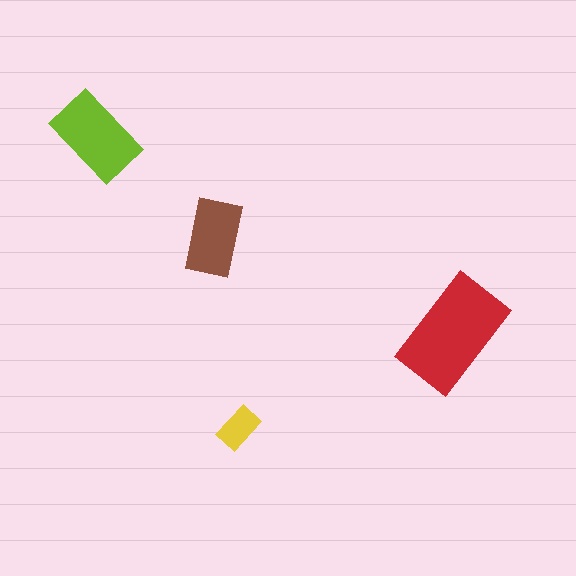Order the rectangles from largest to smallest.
the red one, the lime one, the brown one, the yellow one.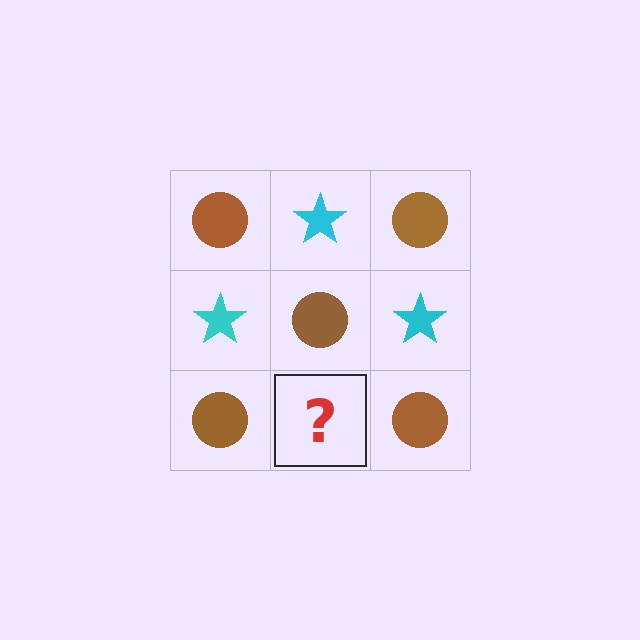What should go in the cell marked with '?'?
The missing cell should contain a cyan star.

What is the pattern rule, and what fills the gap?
The rule is that it alternates brown circle and cyan star in a checkerboard pattern. The gap should be filled with a cyan star.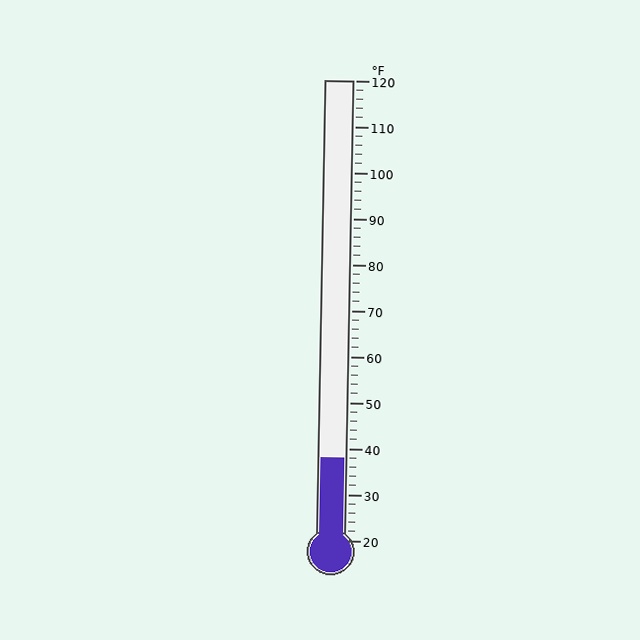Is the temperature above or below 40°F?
The temperature is below 40°F.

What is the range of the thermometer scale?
The thermometer scale ranges from 20°F to 120°F.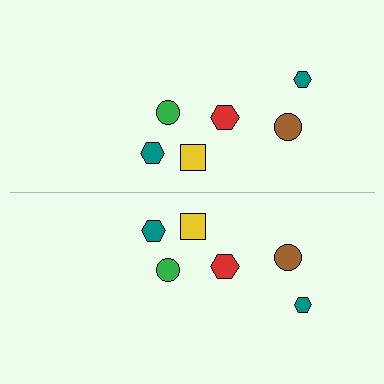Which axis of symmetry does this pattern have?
The pattern has a horizontal axis of symmetry running through the center of the image.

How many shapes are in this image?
There are 12 shapes in this image.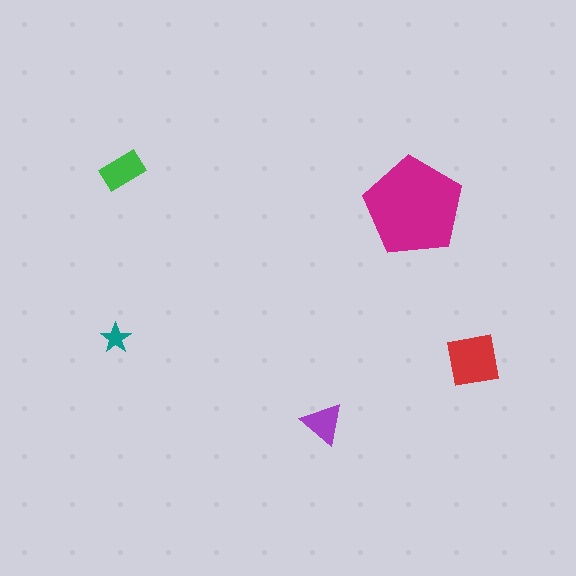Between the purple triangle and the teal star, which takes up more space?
The purple triangle.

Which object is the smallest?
The teal star.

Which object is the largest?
The magenta pentagon.